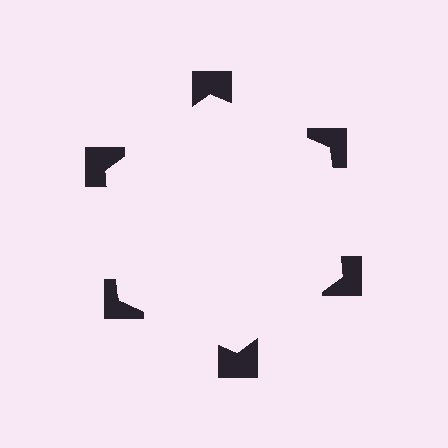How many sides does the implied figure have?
6 sides.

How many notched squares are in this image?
There are 6 — one at each vertex of the illusory hexagon.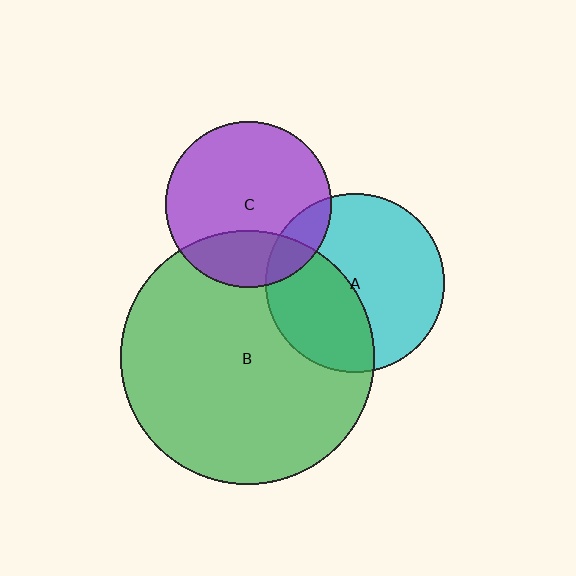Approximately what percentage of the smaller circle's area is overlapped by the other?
Approximately 15%.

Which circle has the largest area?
Circle B (green).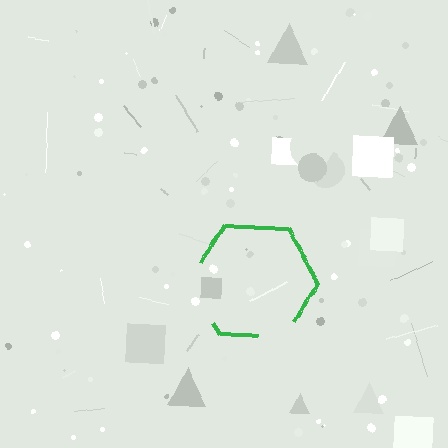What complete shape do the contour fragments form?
The contour fragments form a hexagon.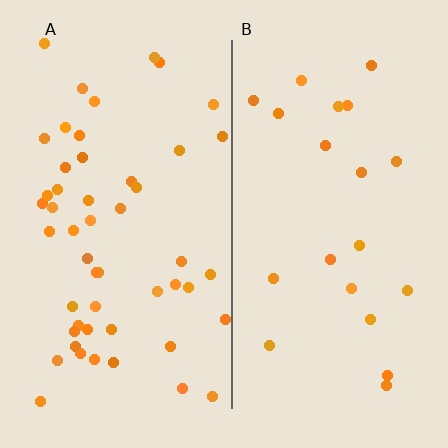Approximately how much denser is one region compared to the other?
Approximately 2.5× — region A over region B.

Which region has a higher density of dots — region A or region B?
A (the left).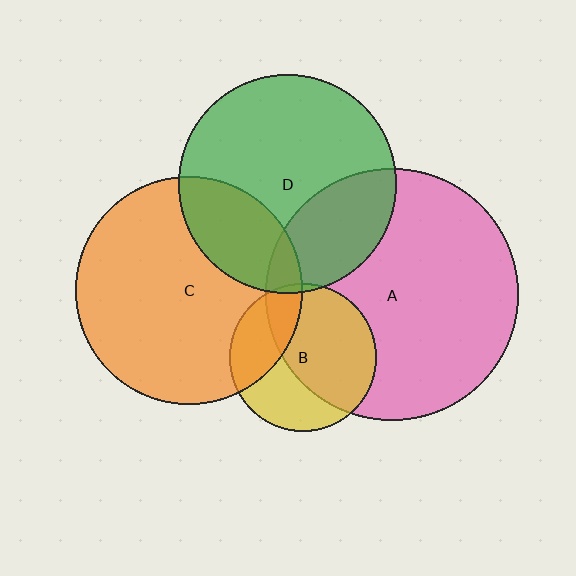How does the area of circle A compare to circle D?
Approximately 1.3 times.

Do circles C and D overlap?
Yes.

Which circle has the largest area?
Circle A (pink).